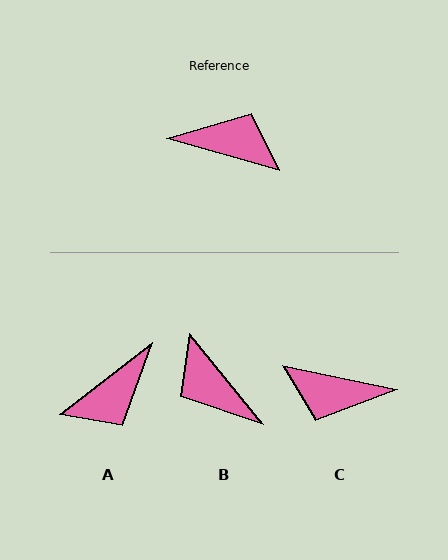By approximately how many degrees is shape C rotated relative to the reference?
Approximately 176 degrees clockwise.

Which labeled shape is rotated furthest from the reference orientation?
C, about 176 degrees away.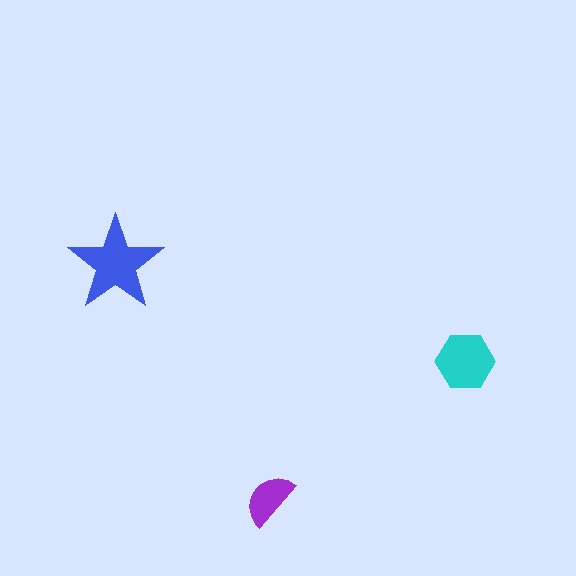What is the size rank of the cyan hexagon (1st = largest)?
2nd.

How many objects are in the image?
There are 3 objects in the image.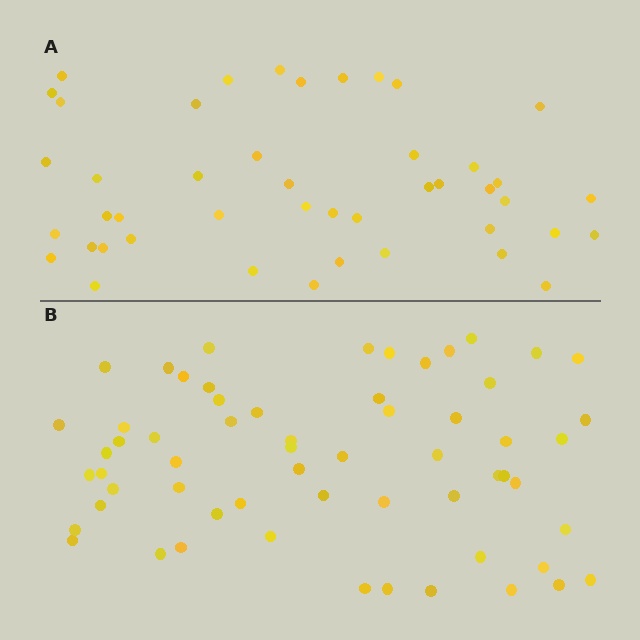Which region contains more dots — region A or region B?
Region B (the bottom region) has more dots.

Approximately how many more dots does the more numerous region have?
Region B has approximately 15 more dots than region A.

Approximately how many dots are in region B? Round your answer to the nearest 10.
About 60 dots.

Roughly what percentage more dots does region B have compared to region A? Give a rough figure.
About 35% more.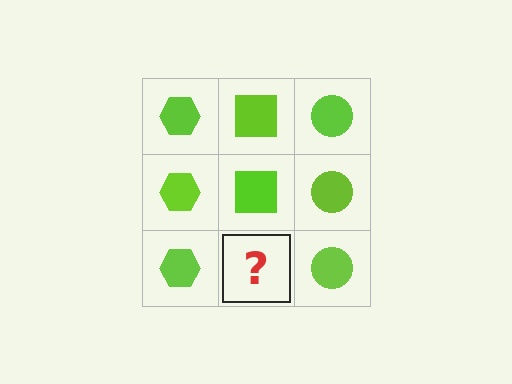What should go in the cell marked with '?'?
The missing cell should contain a lime square.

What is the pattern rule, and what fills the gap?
The rule is that each column has a consistent shape. The gap should be filled with a lime square.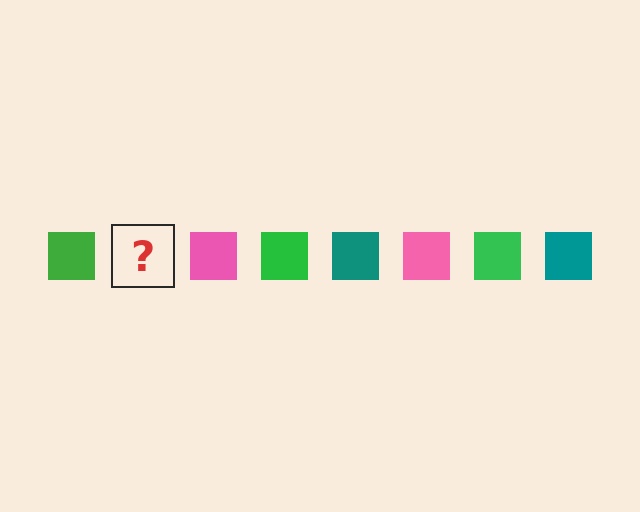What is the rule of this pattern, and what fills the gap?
The rule is that the pattern cycles through green, teal, pink squares. The gap should be filled with a teal square.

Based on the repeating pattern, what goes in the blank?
The blank should be a teal square.